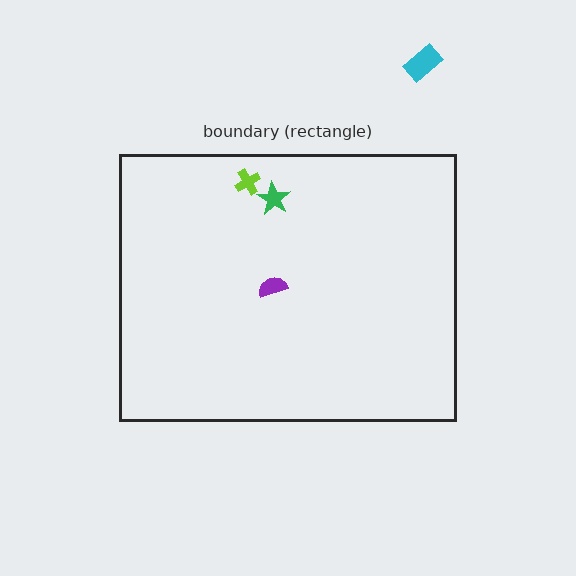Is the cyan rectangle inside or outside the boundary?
Outside.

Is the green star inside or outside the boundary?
Inside.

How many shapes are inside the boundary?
3 inside, 1 outside.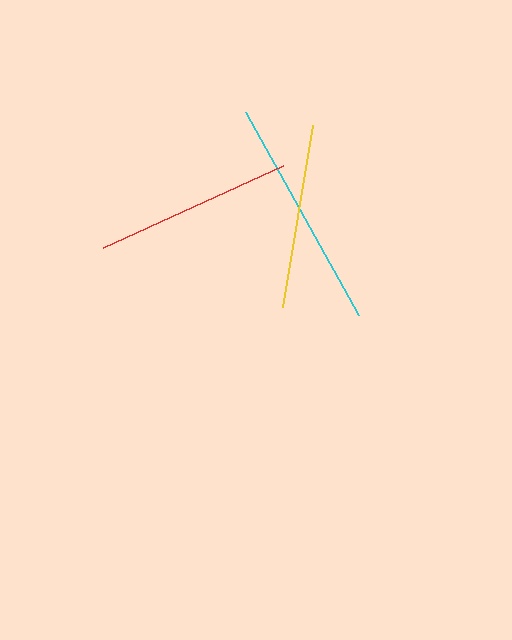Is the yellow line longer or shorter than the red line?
The red line is longer than the yellow line.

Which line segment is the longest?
The cyan line is the longest at approximately 232 pixels.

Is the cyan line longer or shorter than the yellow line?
The cyan line is longer than the yellow line.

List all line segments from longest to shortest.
From longest to shortest: cyan, red, yellow.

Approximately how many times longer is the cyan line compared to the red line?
The cyan line is approximately 1.2 times the length of the red line.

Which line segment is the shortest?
The yellow line is the shortest at approximately 184 pixels.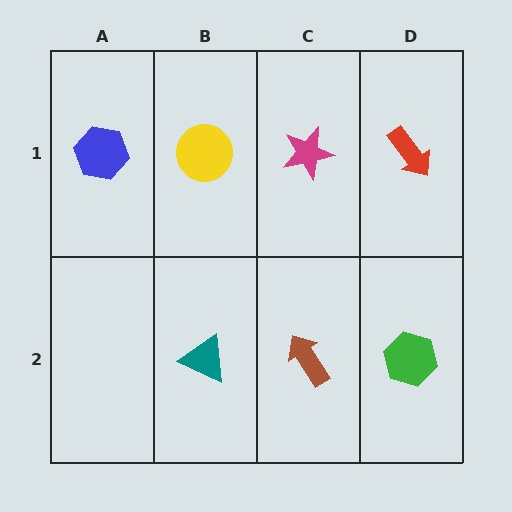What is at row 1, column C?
A magenta star.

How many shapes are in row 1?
4 shapes.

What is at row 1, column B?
A yellow circle.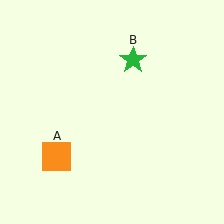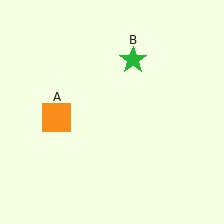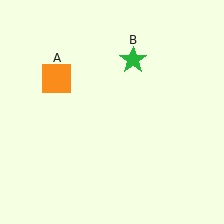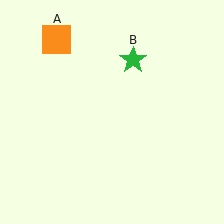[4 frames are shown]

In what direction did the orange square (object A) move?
The orange square (object A) moved up.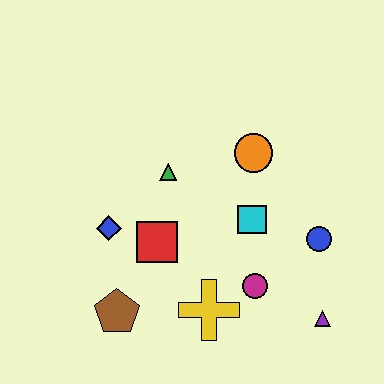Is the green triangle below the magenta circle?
No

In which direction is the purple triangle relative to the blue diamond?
The purple triangle is to the right of the blue diamond.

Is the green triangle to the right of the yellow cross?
No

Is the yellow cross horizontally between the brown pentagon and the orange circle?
Yes